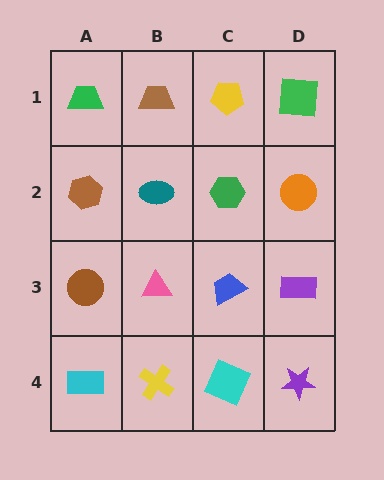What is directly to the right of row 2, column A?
A teal ellipse.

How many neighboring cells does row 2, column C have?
4.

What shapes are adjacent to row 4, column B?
A pink triangle (row 3, column B), a cyan rectangle (row 4, column A), a cyan square (row 4, column C).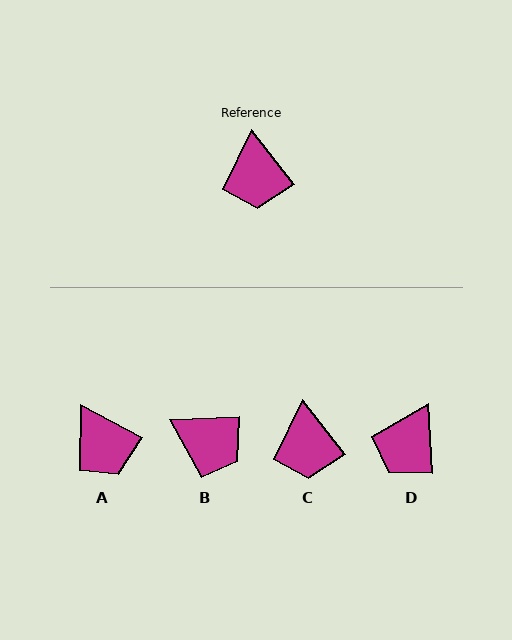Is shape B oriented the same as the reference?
No, it is off by about 54 degrees.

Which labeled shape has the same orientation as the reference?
C.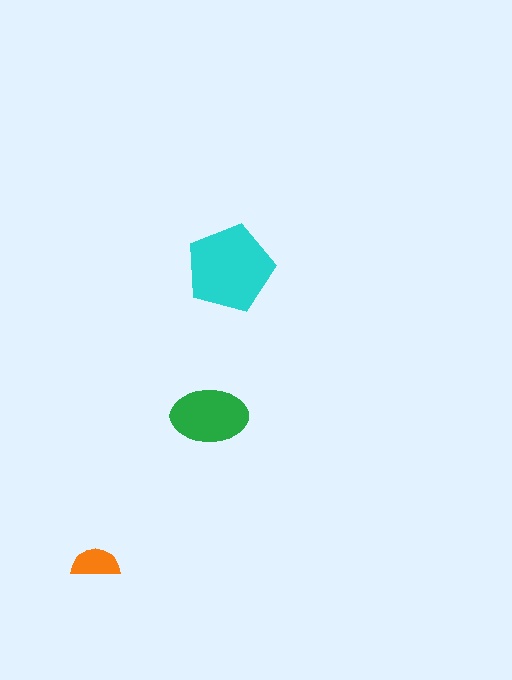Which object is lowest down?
The orange semicircle is bottommost.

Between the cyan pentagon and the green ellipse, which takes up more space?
The cyan pentagon.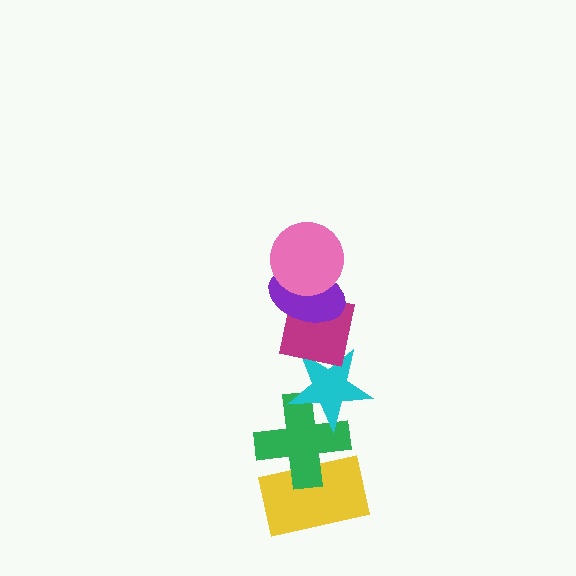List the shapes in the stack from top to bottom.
From top to bottom: the pink circle, the purple ellipse, the magenta square, the cyan star, the green cross, the yellow rectangle.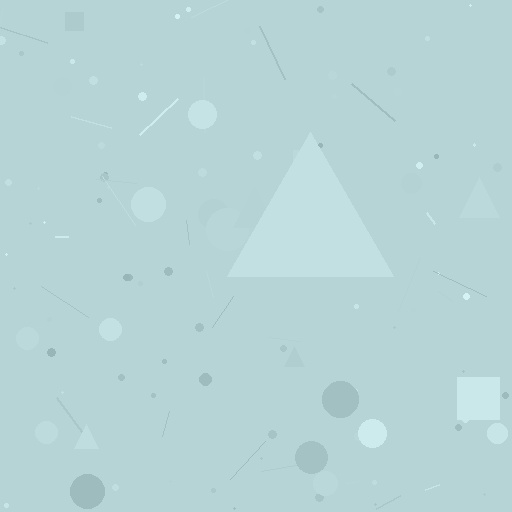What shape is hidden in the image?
A triangle is hidden in the image.